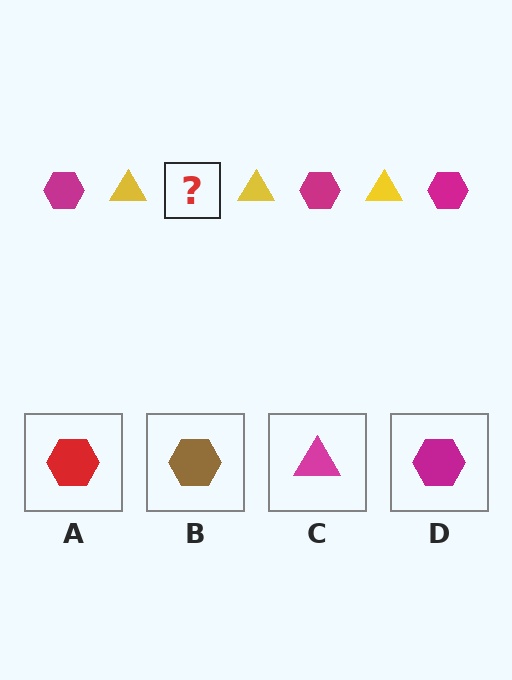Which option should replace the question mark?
Option D.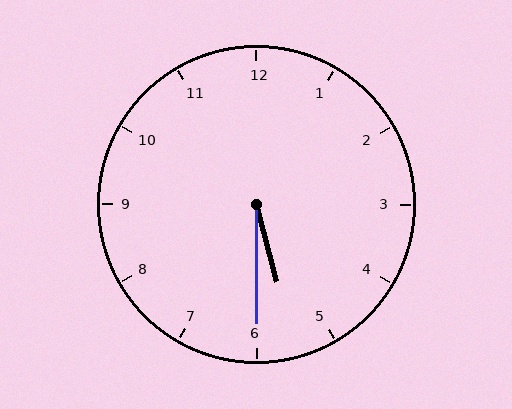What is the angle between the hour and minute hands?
Approximately 15 degrees.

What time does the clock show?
5:30.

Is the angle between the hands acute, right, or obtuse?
It is acute.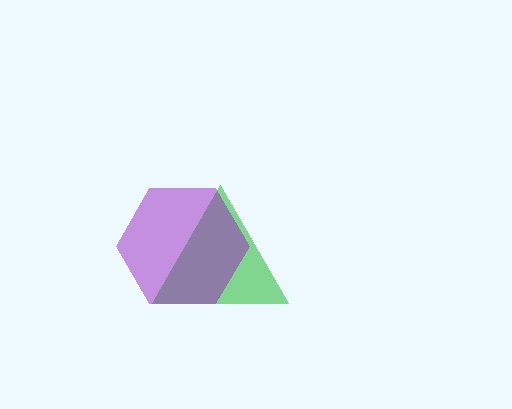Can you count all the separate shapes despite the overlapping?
Yes, there are 2 separate shapes.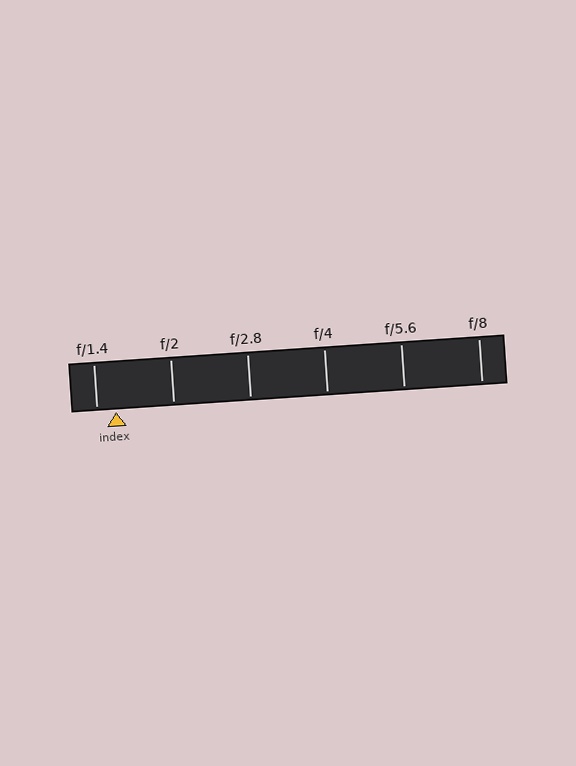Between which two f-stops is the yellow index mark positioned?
The index mark is between f/1.4 and f/2.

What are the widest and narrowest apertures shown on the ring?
The widest aperture shown is f/1.4 and the narrowest is f/8.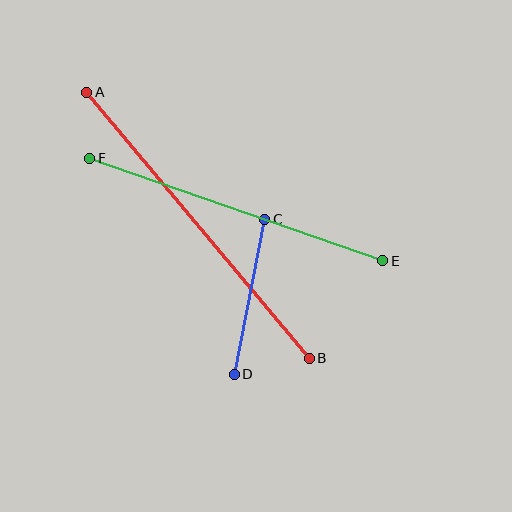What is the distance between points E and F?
The distance is approximately 311 pixels.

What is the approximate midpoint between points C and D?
The midpoint is at approximately (250, 297) pixels.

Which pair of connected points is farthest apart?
Points A and B are farthest apart.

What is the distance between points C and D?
The distance is approximately 158 pixels.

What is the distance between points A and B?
The distance is approximately 347 pixels.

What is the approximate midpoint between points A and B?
The midpoint is at approximately (198, 225) pixels.